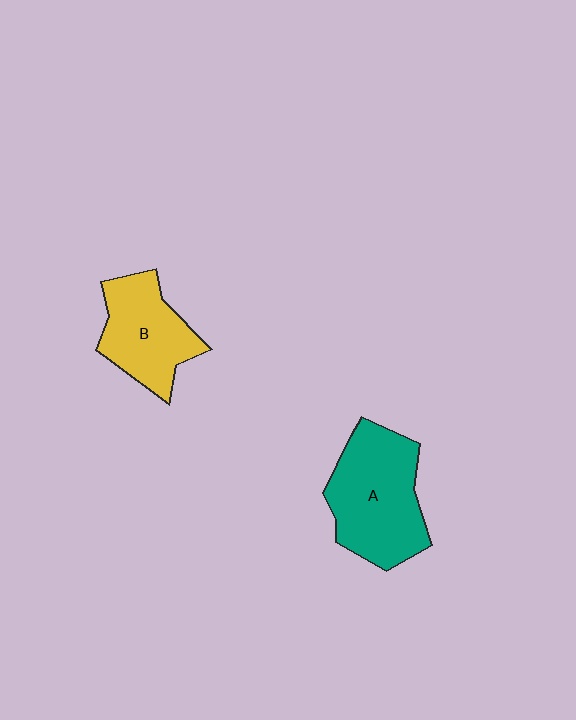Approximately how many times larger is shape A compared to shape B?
Approximately 1.3 times.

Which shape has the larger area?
Shape A (teal).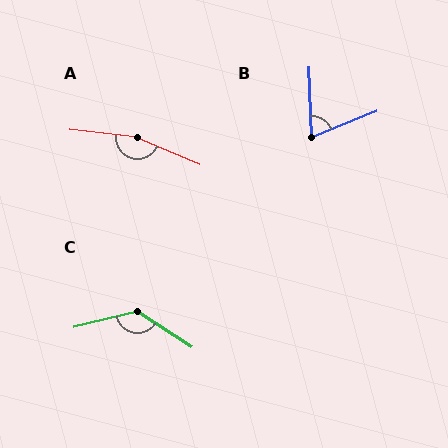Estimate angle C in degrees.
Approximately 134 degrees.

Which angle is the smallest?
B, at approximately 70 degrees.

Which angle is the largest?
A, at approximately 163 degrees.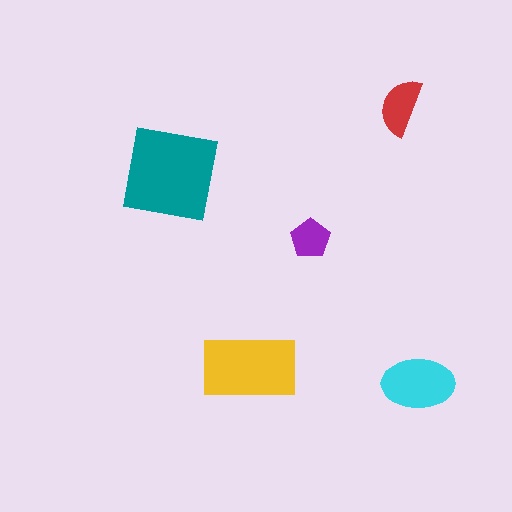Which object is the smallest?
The purple pentagon.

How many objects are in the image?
There are 5 objects in the image.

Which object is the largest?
The teal square.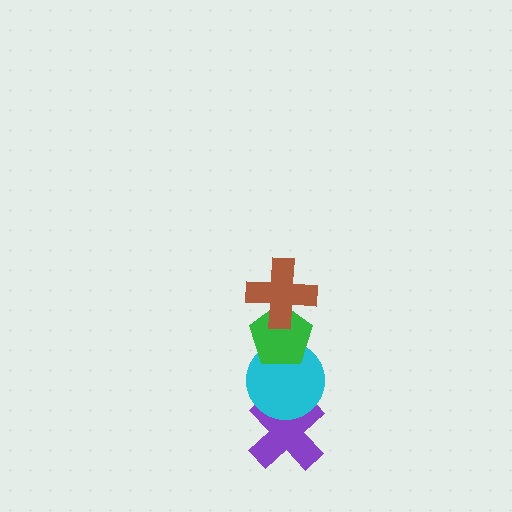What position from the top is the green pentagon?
The green pentagon is 2nd from the top.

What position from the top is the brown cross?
The brown cross is 1st from the top.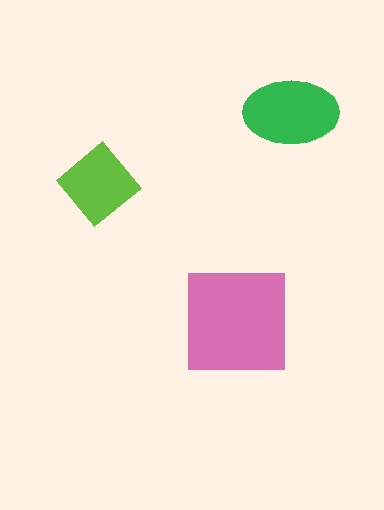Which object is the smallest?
The lime diamond.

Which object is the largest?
The pink square.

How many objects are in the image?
There are 3 objects in the image.